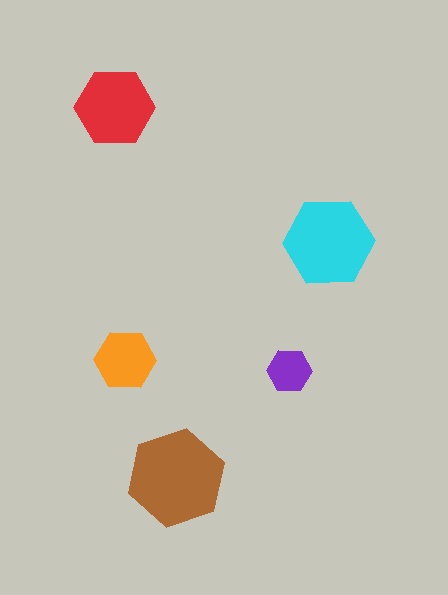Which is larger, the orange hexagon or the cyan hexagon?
The cyan one.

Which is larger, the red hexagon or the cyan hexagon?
The cyan one.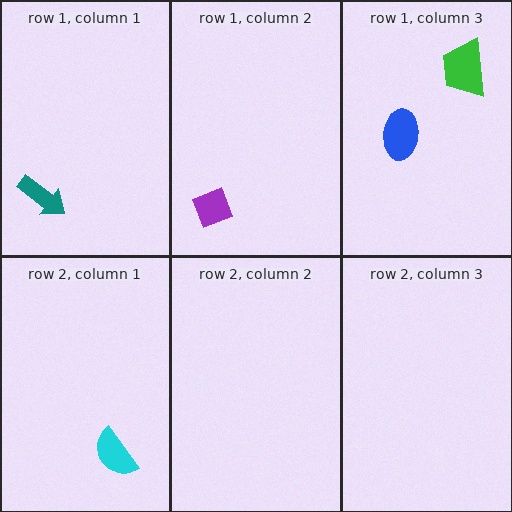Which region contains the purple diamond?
The row 1, column 2 region.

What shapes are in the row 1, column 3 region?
The blue ellipse, the green trapezoid.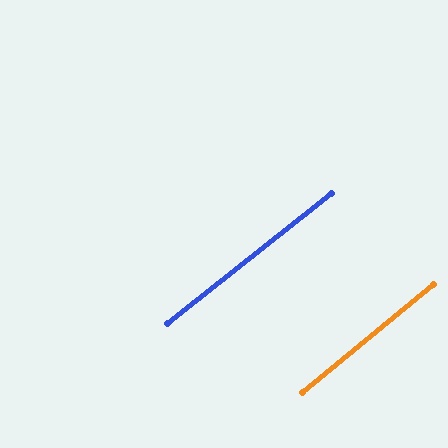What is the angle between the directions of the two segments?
Approximately 1 degree.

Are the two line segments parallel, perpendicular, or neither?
Parallel — their directions differ by only 1.1°.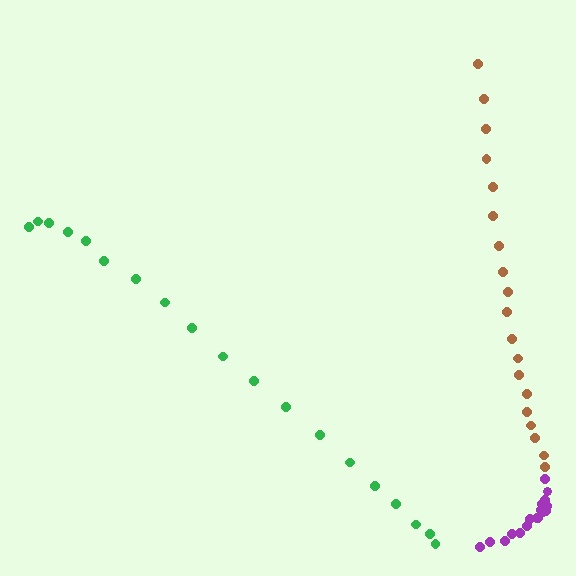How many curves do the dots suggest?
There are 3 distinct paths.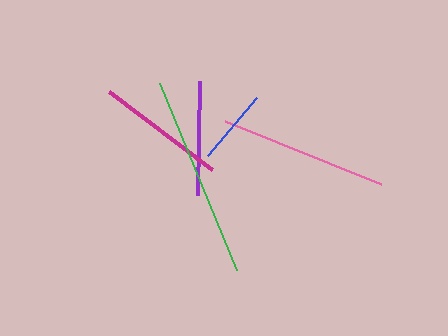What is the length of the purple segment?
The purple segment is approximately 113 pixels long.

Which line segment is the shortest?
The blue line is the shortest at approximately 76 pixels.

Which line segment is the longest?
The green line is the longest at approximately 202 pixels.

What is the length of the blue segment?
The blue segment is approximately 76 pixels long.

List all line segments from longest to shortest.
From longest to shortest: green, pink, magenta, purple, blue.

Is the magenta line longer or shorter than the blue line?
The magenta line is longer than the blue line.